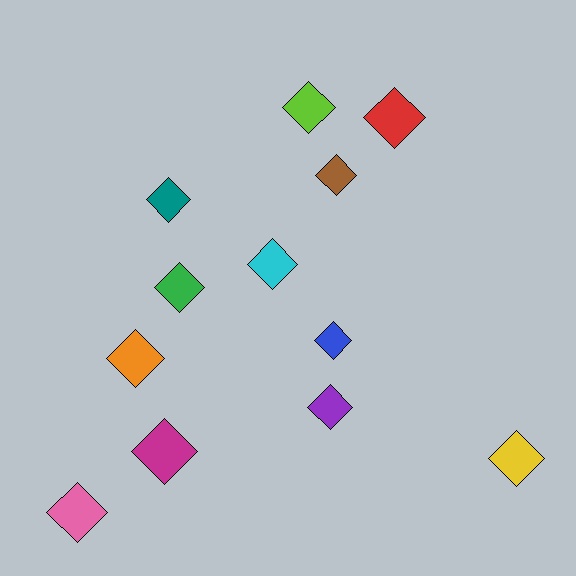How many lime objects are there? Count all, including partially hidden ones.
There is 1 lime object.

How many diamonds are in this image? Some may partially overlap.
There are 12 diamonds.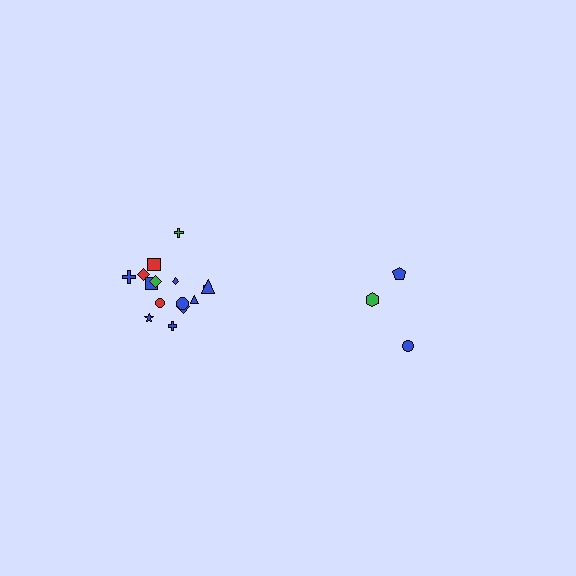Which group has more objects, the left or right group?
The left group.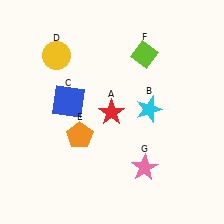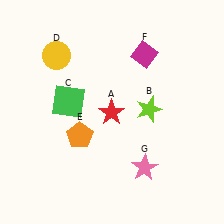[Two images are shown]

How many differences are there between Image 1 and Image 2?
There are 3 differences between the two images.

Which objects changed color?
B changed from cyan to lime. C changed from blue to green. F changed from lime to magenta.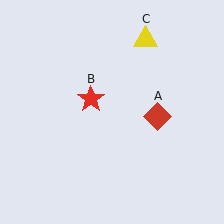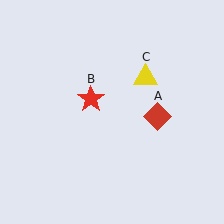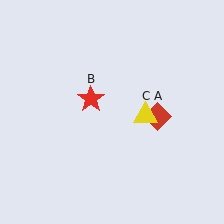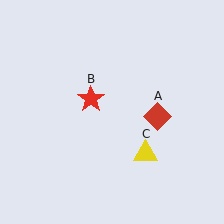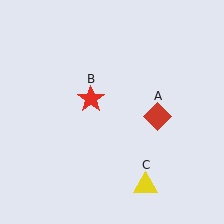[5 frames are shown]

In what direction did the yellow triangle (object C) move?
The yellow triangle (object C) moved down.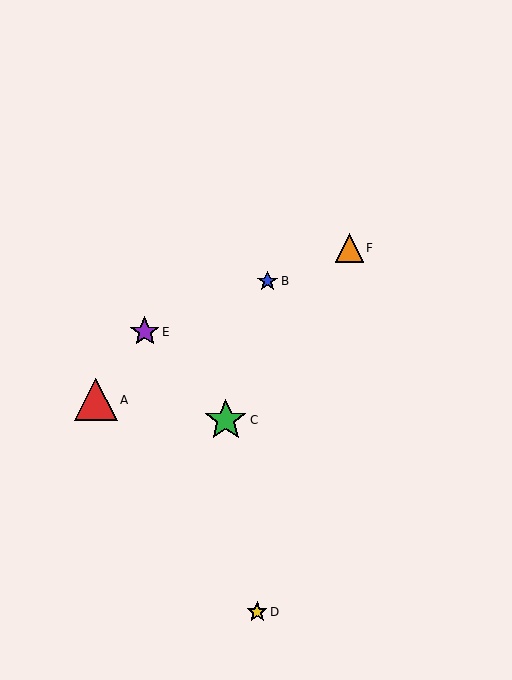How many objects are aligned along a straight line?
3 objects (B, E, F) are aligned along a straight line.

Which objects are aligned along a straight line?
Objects B, E, F are aligned along a straight line.